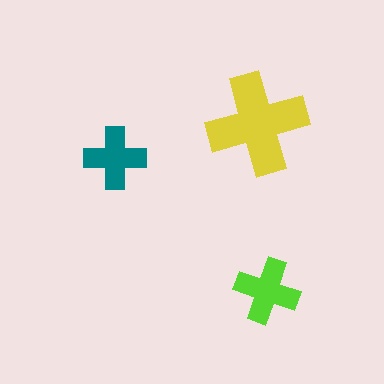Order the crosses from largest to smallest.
the yellow one, the lime one, the teal one.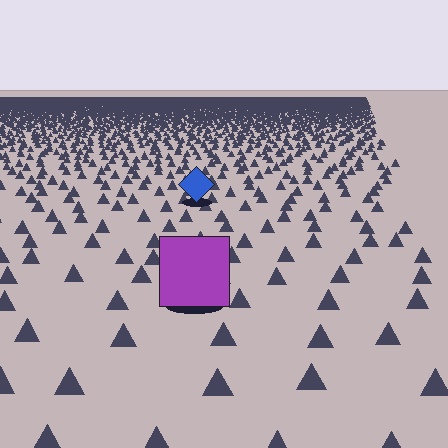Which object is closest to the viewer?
The purple square is closest. The texture marks near it are larger and more spread out.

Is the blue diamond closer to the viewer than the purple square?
No. The purple square is closer — you can tell from the texture gradient: the ground texture is coarser near it.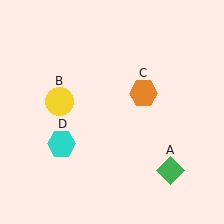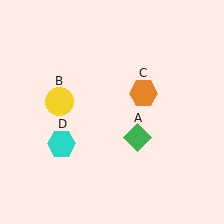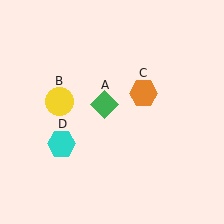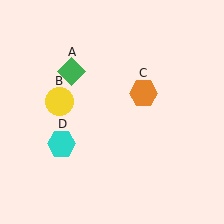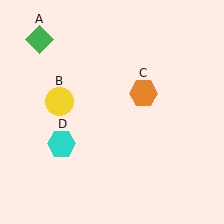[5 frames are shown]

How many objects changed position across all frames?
1 object changed position: green diamond (object A).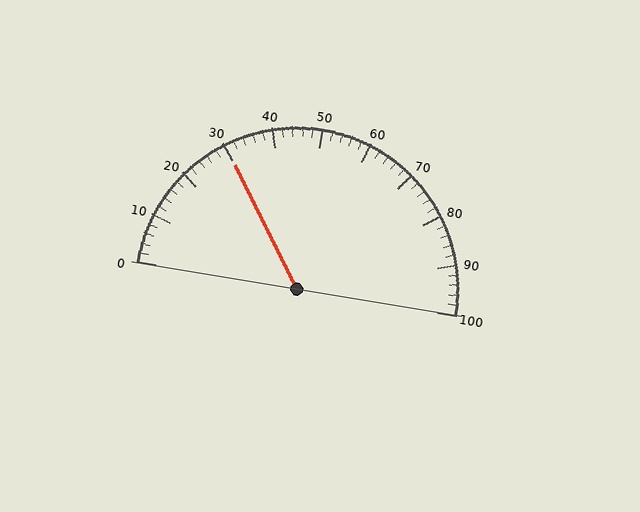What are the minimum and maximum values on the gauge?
The gauge ranges from 0 to 100.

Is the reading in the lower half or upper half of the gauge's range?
The reading is in the lower half of the range (0 to 100).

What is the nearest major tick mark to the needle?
The nearest major tick mark is 30.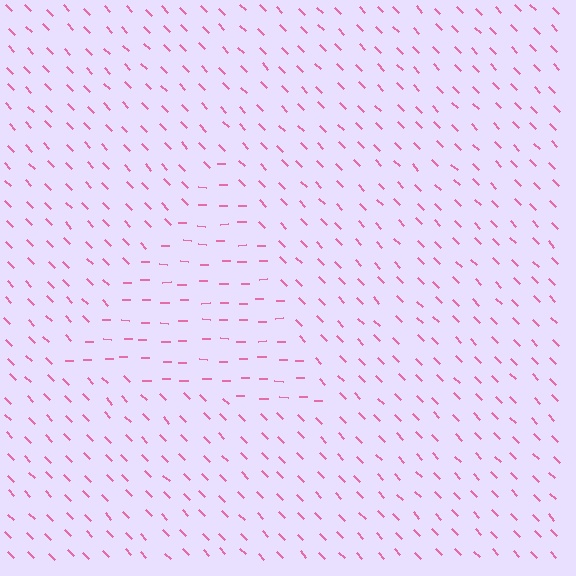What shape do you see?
I see a triangle.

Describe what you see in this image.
The image is filled with small pink line segments. A triangle region in the image has lines oriented differently from the surrounding lines, creating a visible texture boundary.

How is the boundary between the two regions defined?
The boundary is defined purely by a change in line orientation (approximately 45 degrees difference). All lines are the same color and thickness.